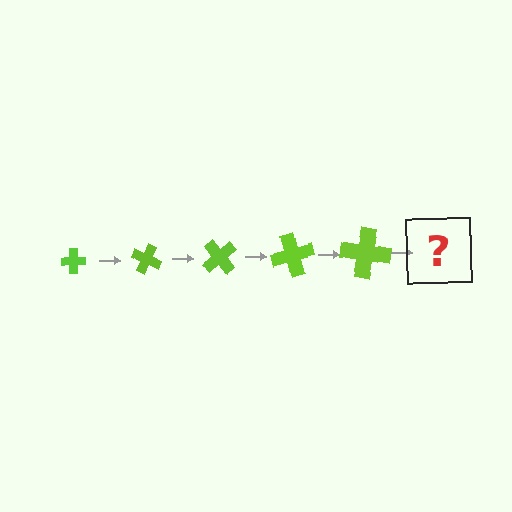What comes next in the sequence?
The next element should be a cross, larger than the previous one and rotated 125 degrees from the start.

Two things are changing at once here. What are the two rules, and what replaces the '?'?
The two rules are that the cross grows larger each step and it rotates 25 degrees each step. The '?' should be a cross, larger than the previous one and rotated 125 degrees from the start.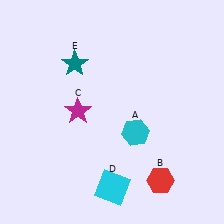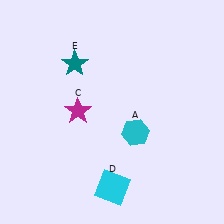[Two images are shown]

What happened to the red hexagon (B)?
The red hexagon (B) was removed in Image 2. It was in the bottom-right area of Image 1.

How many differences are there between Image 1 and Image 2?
There is 1 difference between the two images.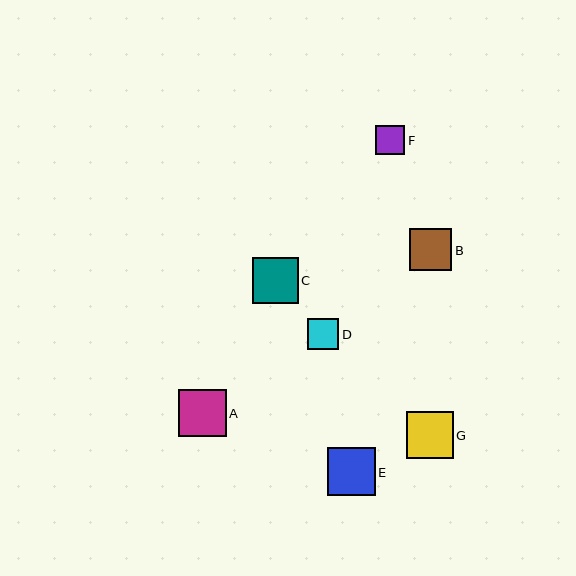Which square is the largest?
Square E is the largest with a size of approximately 48 pixels.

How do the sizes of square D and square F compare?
Square D and square F are approximately the same size.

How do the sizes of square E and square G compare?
Square E and square G are approximately the same size.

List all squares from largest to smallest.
From largest to smallest: E, A, G, C, B, D, F.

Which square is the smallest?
Square F is the smallest with a size of approximately 29 pixels.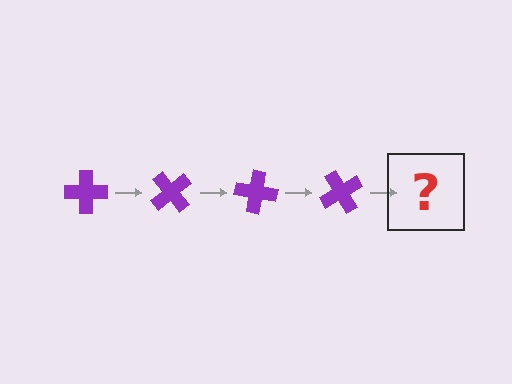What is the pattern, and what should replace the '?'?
The pattern is that the cross rotates 50 degrees each step. The '?' should be a purple cross rotated 200 degrees.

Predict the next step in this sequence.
The next step is a purple cross rotated 200 degrees.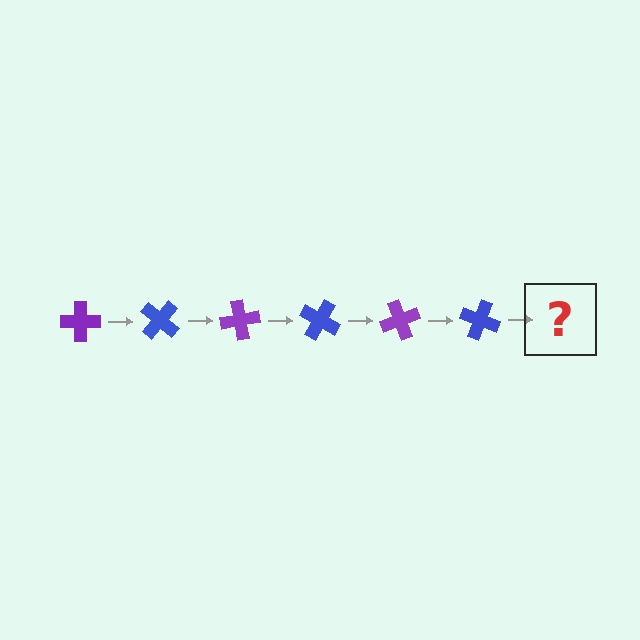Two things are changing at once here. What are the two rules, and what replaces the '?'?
The two rules are that it rotates 40 degrees each step and the color cycles through purple and blue. The '?' should be a purple cross, rotated 240 degrees from the start.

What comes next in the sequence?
The next element should be a purple cross, rotated 240 degrees from the start.